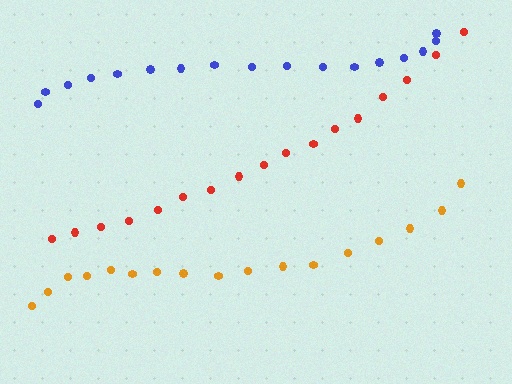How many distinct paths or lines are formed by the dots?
There are 3 distinct paths.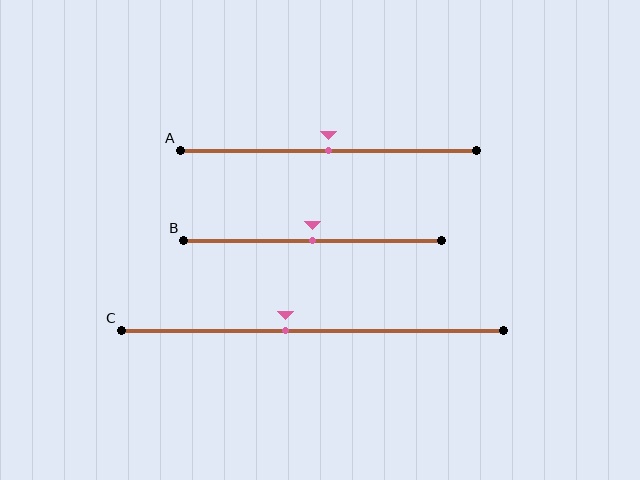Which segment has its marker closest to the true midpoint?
Segment A has its marker closest to the true midpoint.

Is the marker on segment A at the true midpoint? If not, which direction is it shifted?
Yes, the marker on segment A is at the true midpoint.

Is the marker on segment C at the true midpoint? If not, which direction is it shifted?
No, the marker on segment C is shifted to the left by about 7% of the segment length.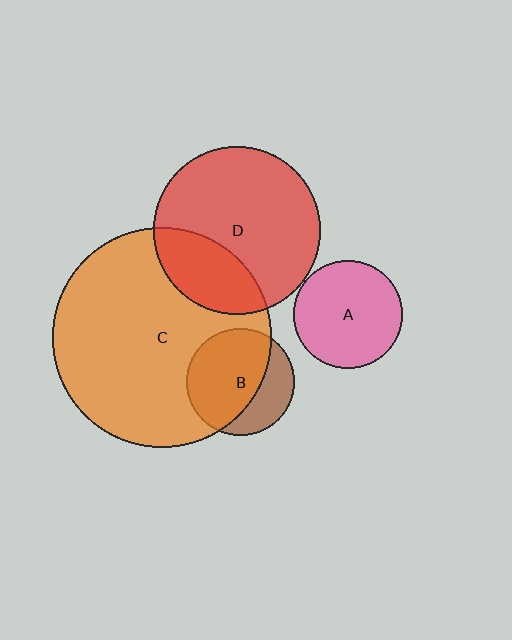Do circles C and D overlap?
Yes.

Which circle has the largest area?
Circle C (orange).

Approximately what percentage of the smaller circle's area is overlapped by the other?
Approximately 30%.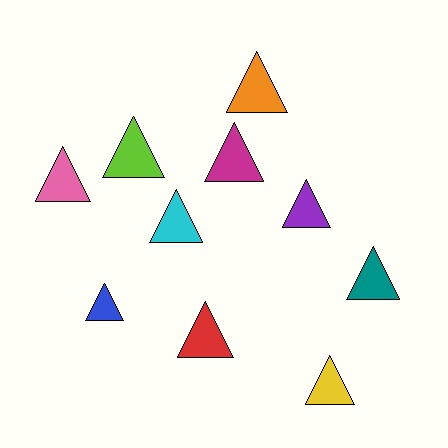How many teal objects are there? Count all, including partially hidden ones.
There is 1 teal object.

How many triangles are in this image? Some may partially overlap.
There are 10 triangles.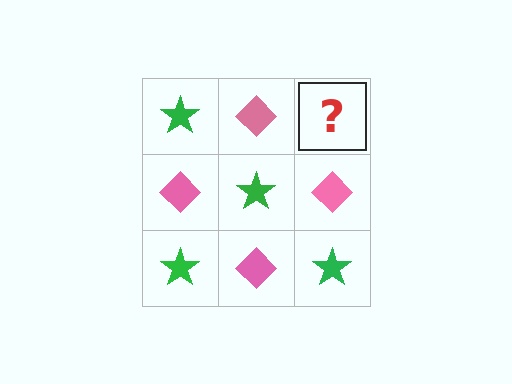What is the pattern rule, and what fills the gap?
The rule is that it alternates green star and pink diamond in a checkerboard pattern. The gap should be filled with a green star.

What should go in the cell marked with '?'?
The missing cell should contain a green star.